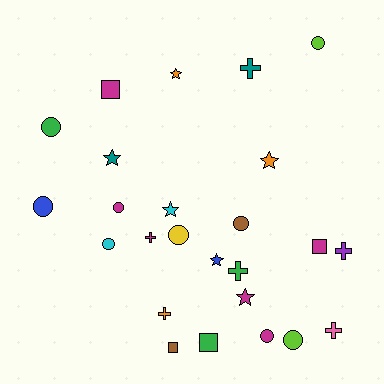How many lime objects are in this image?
There are 2 lime objects.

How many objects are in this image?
There are 25 objects.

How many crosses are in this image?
There are 6 crosses.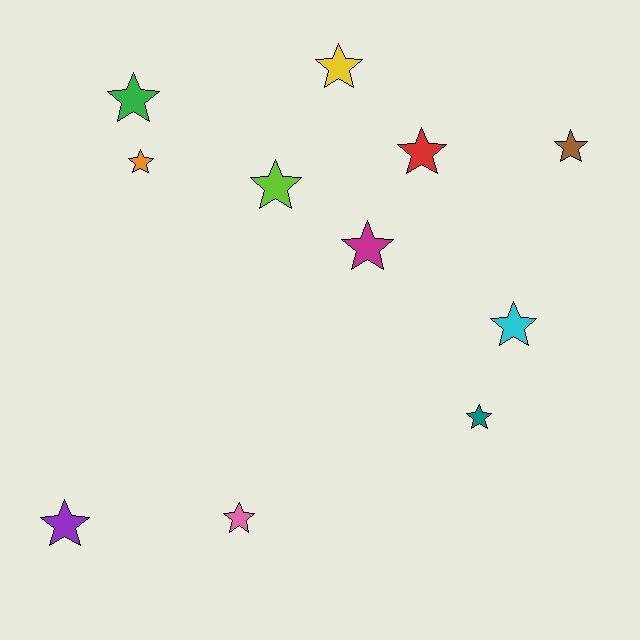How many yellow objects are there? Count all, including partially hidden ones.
There is 1 yellow object.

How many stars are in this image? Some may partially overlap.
There are 11 stars.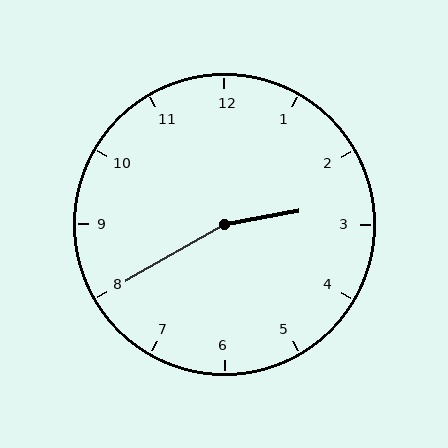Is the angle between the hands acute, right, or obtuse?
It is obtuse.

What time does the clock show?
2:40.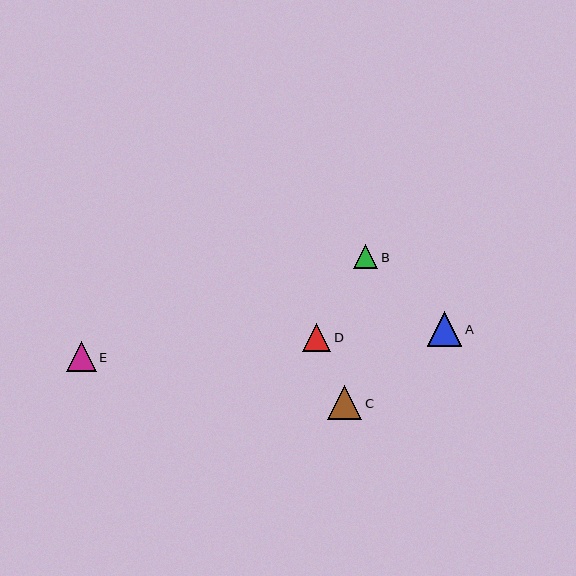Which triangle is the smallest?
Triangle B is the smallest with a size of approximately 24 pixels.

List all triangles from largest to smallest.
From largest to smallest: C, A, E, D, B.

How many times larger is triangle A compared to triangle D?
Triangle A is approximately 1.2 times the size of triangle D.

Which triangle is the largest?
Triangle C is the largest with a size of approximately 35 pixels.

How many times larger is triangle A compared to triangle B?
Triangle A is approximately 1.4 times the size of triangle B.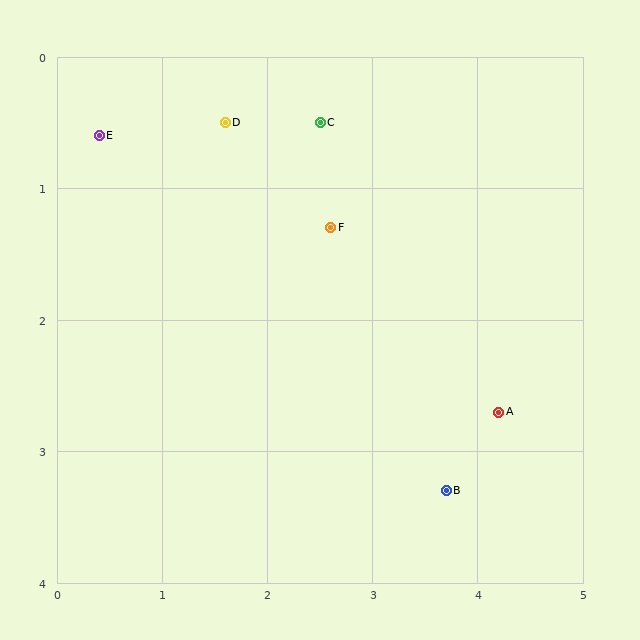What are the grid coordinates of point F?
Point F is at approximately (2.6, 1.3).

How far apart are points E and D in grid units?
Points E and D are about 1.2 grid units apart.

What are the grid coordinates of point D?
Point D is at approximately (1.6, 0.5).